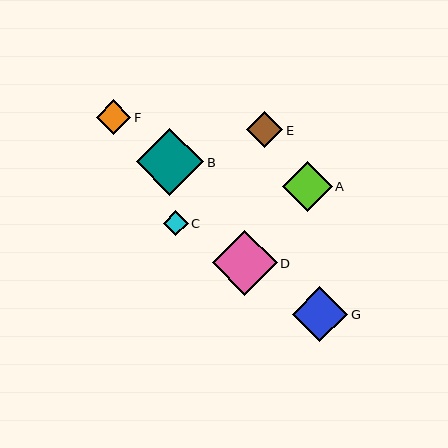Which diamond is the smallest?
Diamond C is the smallest with a size of approximately 25 pixels.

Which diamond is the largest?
Diamond B is the largest with a size of approximately 67 pixels.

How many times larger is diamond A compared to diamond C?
Diamond A is approximately 2.0 times the size of diamond C.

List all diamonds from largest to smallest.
From largest to smallest: B, D, G, A, E, F, C.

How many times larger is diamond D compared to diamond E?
Diamond D is approximately 1.8 times the size of diamond E.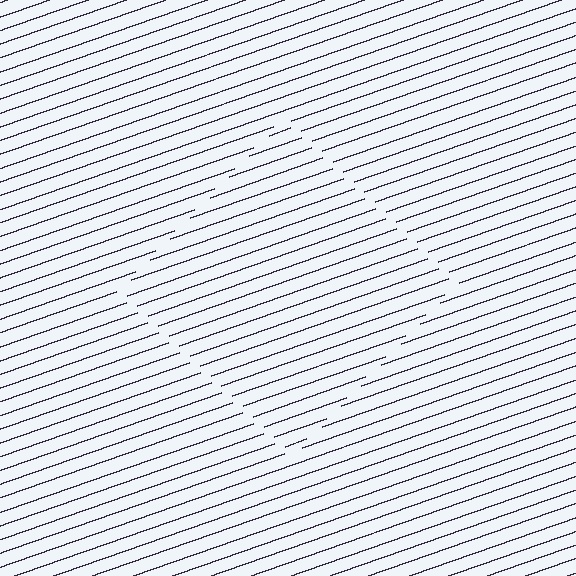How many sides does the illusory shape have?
4 sides — the line-ends trace a square.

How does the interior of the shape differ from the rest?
The interior of the shape contains the same grating, shifted by half a period — the contour is defined by the phase discontinuity where line-ends from the inner and outer gratings abut.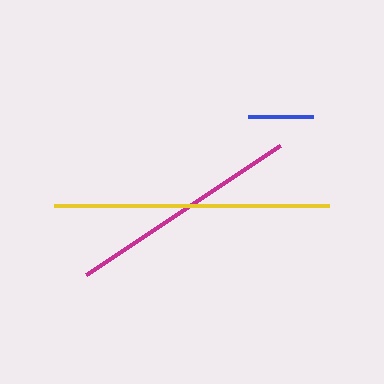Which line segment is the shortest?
The blue line is the shortest at approximately 65 pixels.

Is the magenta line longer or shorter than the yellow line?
The yellow line is longer than the magenta line.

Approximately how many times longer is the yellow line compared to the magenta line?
The yellow line is approximately 1.2 times the length of the magenta line.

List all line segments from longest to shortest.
From longest to shortest: yellow, magenta, blue.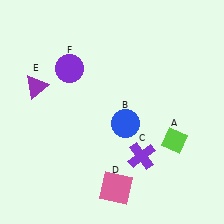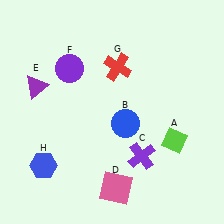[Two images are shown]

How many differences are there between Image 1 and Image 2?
There are 2 differences between the two images.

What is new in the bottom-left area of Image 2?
A blue hexagon (H) was added in the bottom-left area of Image 2.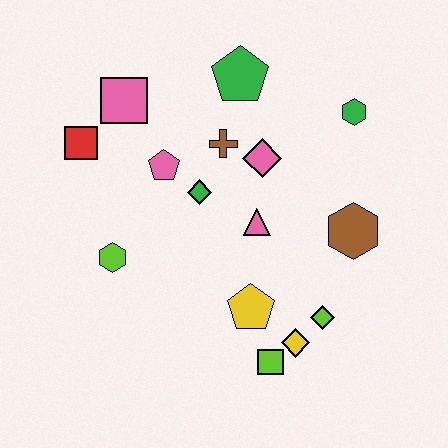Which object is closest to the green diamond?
The pink pentagon is closest to the green diamond.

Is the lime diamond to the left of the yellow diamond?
No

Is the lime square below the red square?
Yes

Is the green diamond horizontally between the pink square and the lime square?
Yes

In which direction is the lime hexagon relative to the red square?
The lime hexagon is below the red square.